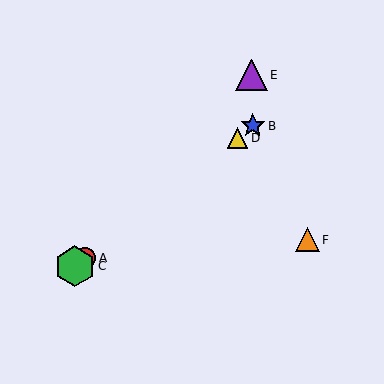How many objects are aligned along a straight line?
4 objects (A, B, C, D) are aligned along a straight line.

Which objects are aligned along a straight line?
Objects A, B, C, D are aligned along a straight line.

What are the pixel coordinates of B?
Object B is at (253, 126).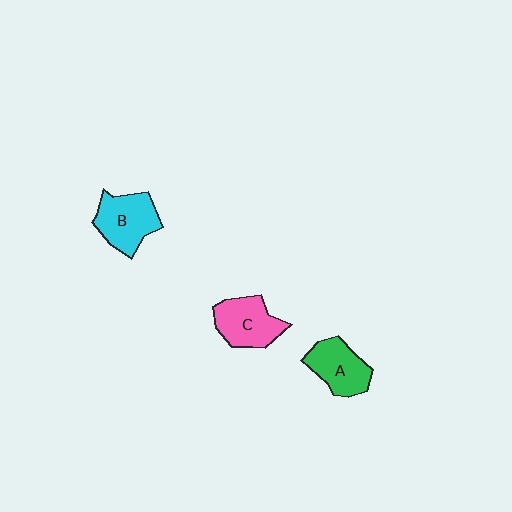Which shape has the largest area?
Shape B (cyan).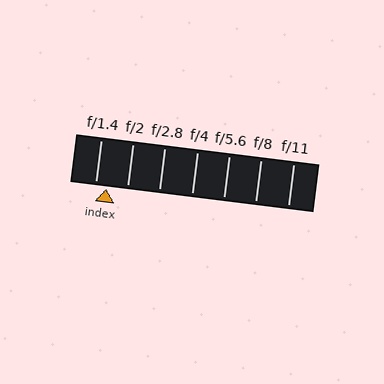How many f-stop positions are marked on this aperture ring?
There are 7 f-stop positions marked.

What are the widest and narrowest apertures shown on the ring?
The widest aperture shown is f/1.4 and the narrowest is f/11.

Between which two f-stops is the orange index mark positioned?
The index mark is between f/1.4 and f/2.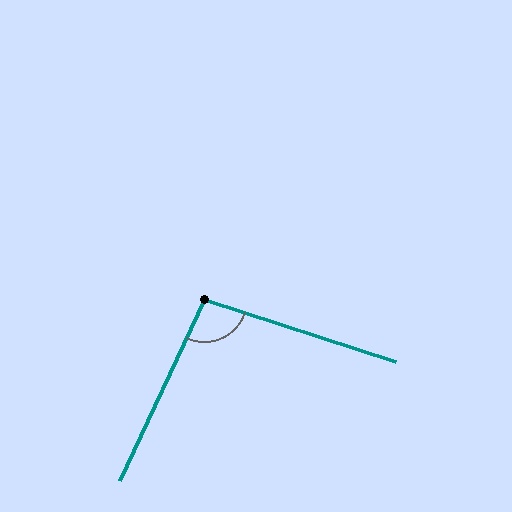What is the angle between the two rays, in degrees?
Approximately 97 degrees.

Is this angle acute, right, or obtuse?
It is obtuse.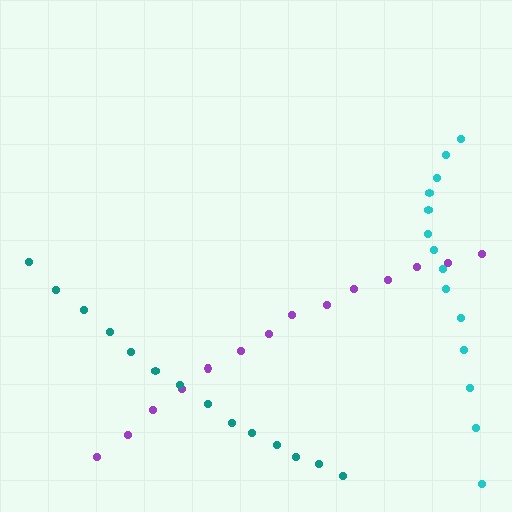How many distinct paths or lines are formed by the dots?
There are 3 distinct paths.